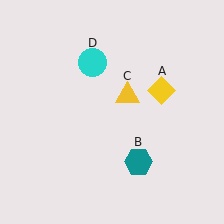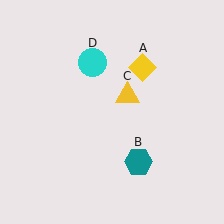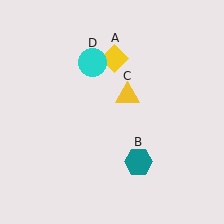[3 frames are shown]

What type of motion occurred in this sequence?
The yellow diamond (object A) rotated counterclockwise around the center of the scene.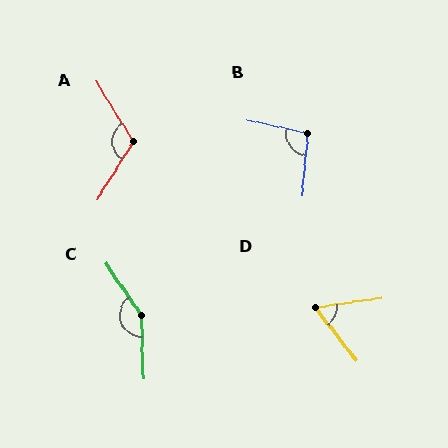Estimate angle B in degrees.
Approximately 96 degrees.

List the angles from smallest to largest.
D (60°), B (96°), A (117°), C (147°).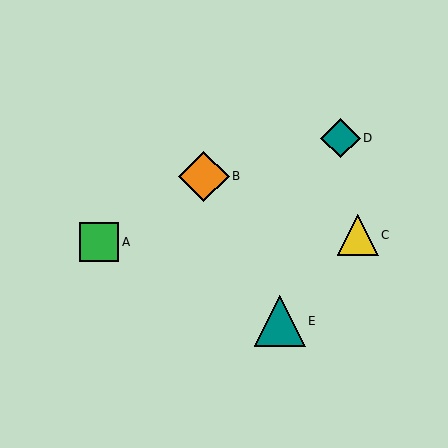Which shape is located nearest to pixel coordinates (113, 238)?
The green square (labeled A) at (99, 242) is nearest to that location.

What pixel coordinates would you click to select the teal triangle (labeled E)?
Click at (280, 321) to select the teal triangle E.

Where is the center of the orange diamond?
The center of the orange diamond is at (204, 176).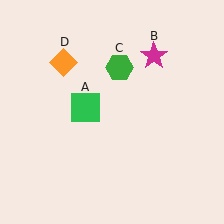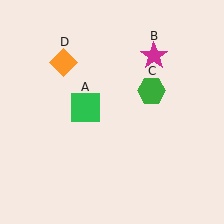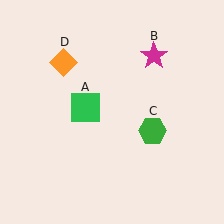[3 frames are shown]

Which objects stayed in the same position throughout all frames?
Green square (object A) and magenta star (object B) and orange diamond (object D) remained stationary.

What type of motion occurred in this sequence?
The green hexagon (object C) rotated clockwise around the center of the scene.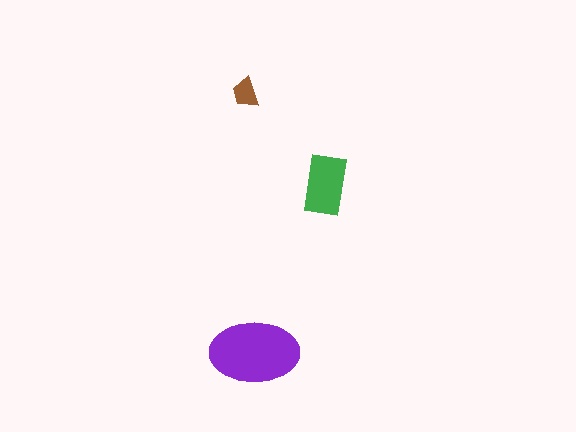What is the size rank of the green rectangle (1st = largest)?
2nd.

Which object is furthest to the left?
The brown trapezoid is leftmost.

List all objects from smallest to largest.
The brown trapezoid, the green rectangle, the purple ellipse.